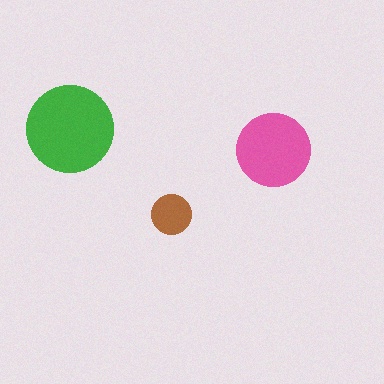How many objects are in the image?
There are 3 objects in the image.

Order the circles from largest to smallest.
the green one, the pink one, the brown one.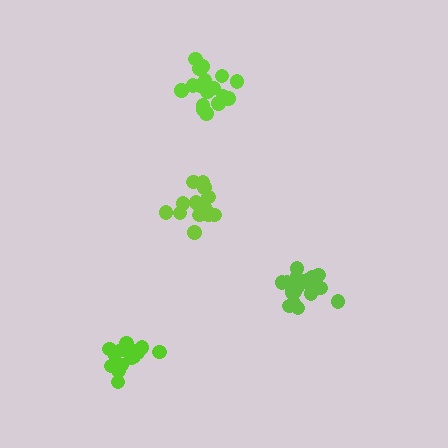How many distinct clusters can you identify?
There are 4 distinct clusters.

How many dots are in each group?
Group 1: 14 dots, Group 2: 20 dots, Group 3: 20 dots, Group 4: 17 dots (71 total).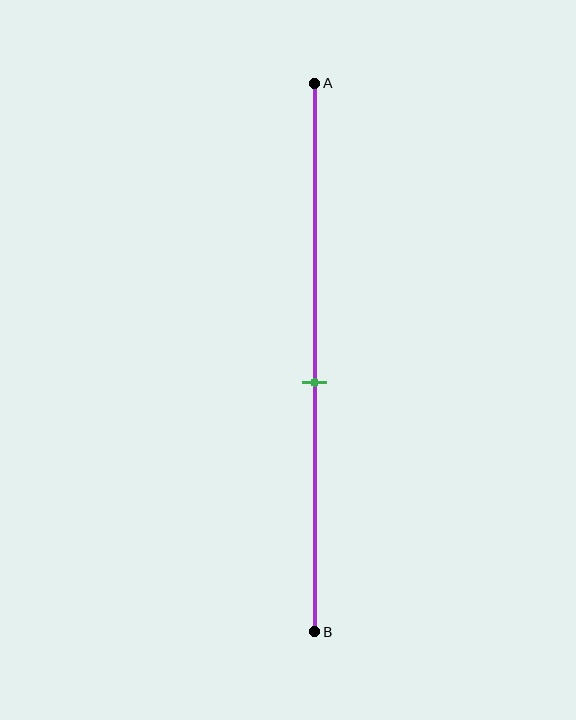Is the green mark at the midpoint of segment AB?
No, the mark is at about 55% from A, not at the 50% midpoint.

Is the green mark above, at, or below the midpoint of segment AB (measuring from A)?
The green mark is below the midpoint of segment AB.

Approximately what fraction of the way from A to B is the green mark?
The green mark is approximately 55% of the way from A to B.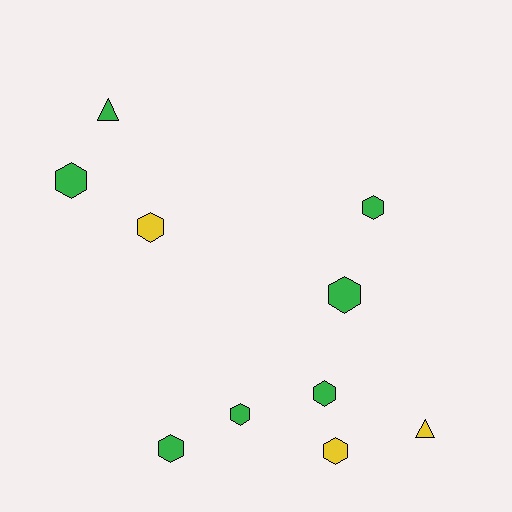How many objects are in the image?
There are 10 objects.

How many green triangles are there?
There is 1 green triangle.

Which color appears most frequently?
Green, with 7 objects.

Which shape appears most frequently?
Hexagon, with 8 objects.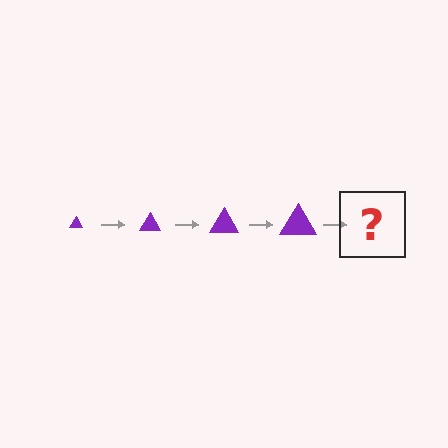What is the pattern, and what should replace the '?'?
The pattern is that the triangle gets progressively larger each step. The '?' should be a purple triangle, larger than the previous one.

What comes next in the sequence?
The next element should be a purple triangle, larger than the previous one.